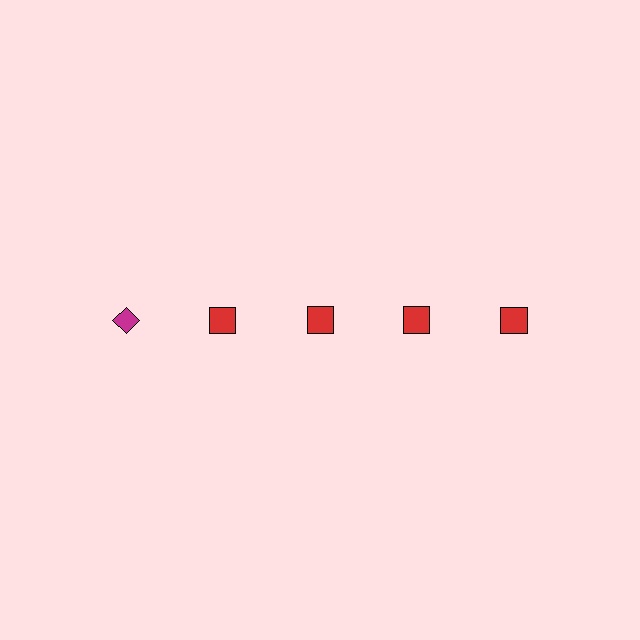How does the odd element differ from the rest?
It differs in both color (magenta instead of red) and shape (diamond instead of square).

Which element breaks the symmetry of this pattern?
The magenta diamond in the top row, leftmost column breaks the symmetry. All other shapes are red squares.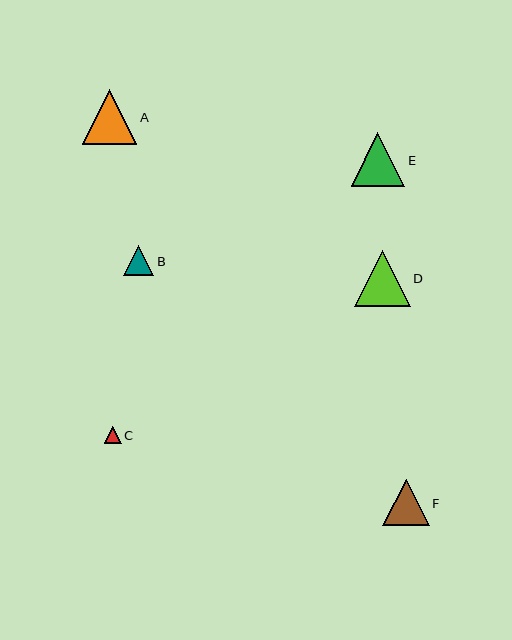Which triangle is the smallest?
Triangle C is the smallest with a size of approximately 17 pixels.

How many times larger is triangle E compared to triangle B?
Triangle E is approximately 1.7 times the size of triangle B.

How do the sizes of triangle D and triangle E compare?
Triangle D and triangle E are approximately the same size.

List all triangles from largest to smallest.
From largest to smallest: D, A, E, F, B, C.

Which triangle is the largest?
Triangle D is the largest with a size of approximately 56 pixels.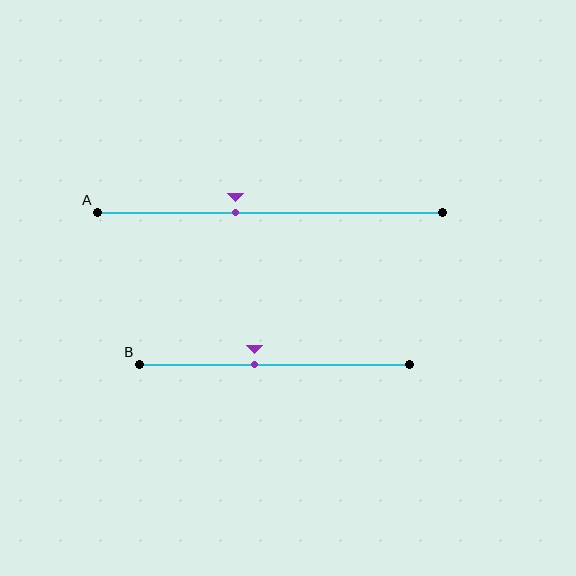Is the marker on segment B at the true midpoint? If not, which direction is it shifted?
No, the marker on segment B is shifted to the left by about 7% of the segment length.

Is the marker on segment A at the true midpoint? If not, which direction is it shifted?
No, the marker on segment A is shifted to the left by about 10% of the segment length.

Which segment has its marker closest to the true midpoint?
Segment B has its marker closest to the true midpoint.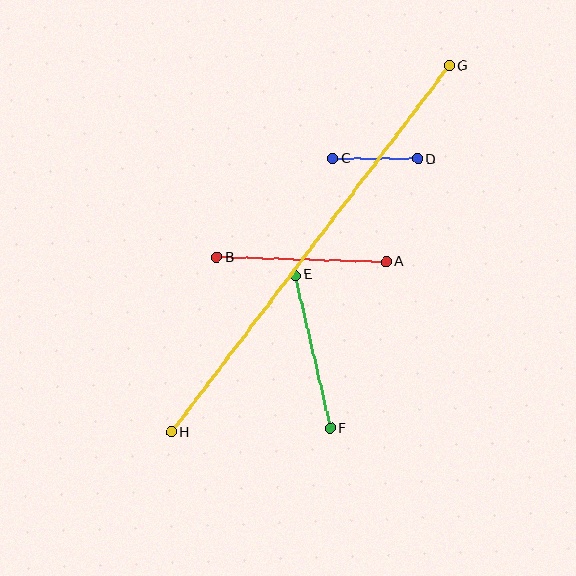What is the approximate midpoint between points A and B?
The midpoint is at approximately (302, 259) pixels.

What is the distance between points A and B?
The distance is approximately 170 pixels.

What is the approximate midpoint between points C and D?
The midpoint is at approximately (375, 159) pixels.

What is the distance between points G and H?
The distance is approximately 460 pixels.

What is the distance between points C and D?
The distance is approximately 84 pixels.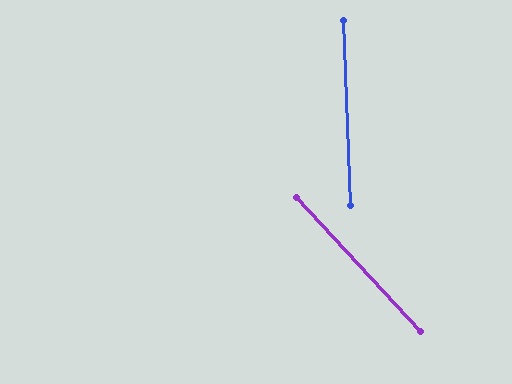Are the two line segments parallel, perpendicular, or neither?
Neither parallel nor perpendicular — they differ by about 41°.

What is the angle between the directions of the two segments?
Approximately 41 degrees.